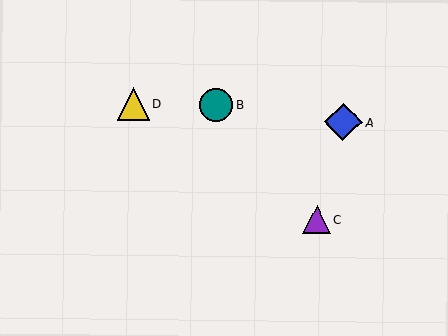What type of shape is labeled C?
Shape C is a purple triangle.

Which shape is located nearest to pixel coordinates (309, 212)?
The purple triangle (labeled C) at (317, 220) is nearest to that location.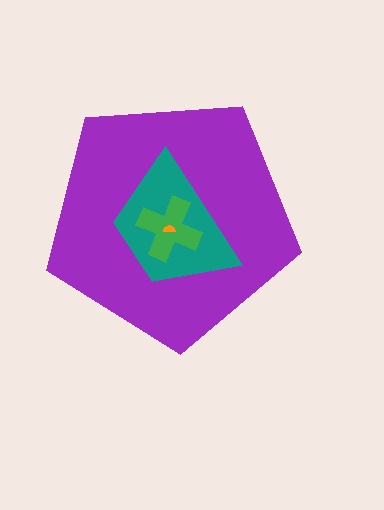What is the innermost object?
The orange semicircle.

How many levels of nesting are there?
4.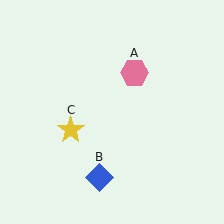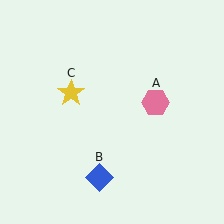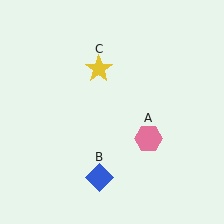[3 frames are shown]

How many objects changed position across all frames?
2 objects changed position: pink hexagon (object A), yellow star (object C).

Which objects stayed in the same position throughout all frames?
Blue diamond (object B) remained stationary.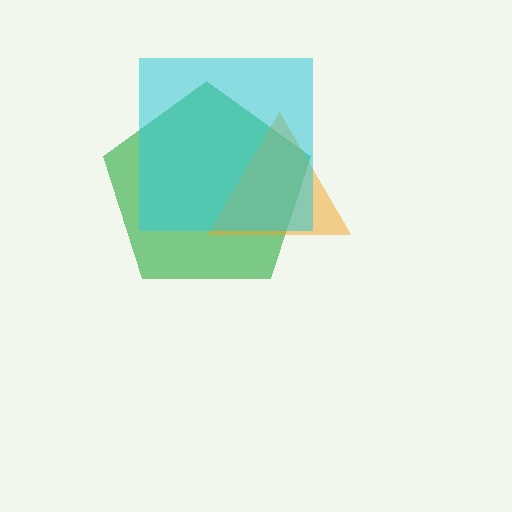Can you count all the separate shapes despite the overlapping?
Yes, there are 3 separate shapes.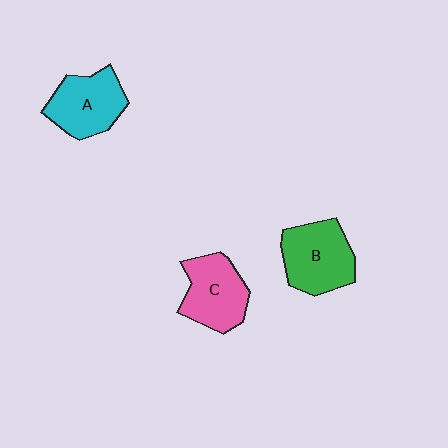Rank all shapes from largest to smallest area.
From largest to smallest: B (green), C (pink), A (cyan).